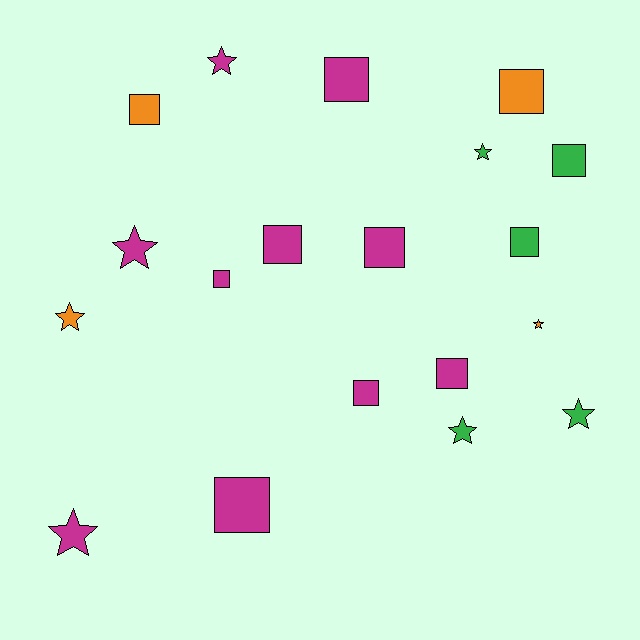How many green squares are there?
There are 2 green squares.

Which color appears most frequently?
Magenta, with 10 objects.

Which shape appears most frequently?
Square, with 11 objects.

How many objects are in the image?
There are 19 objects.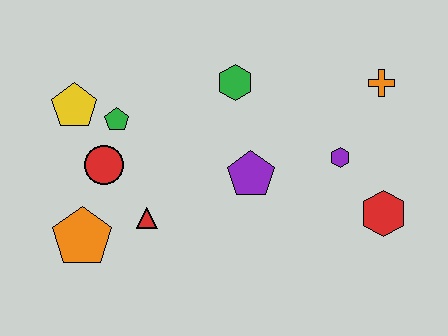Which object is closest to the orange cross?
The purple hexagon is closest to the orange cross.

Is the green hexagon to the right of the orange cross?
No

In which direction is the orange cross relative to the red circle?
The orange cross is to the right of the red circle.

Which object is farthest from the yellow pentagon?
The red hexagon is farthest from the yellow pentagon.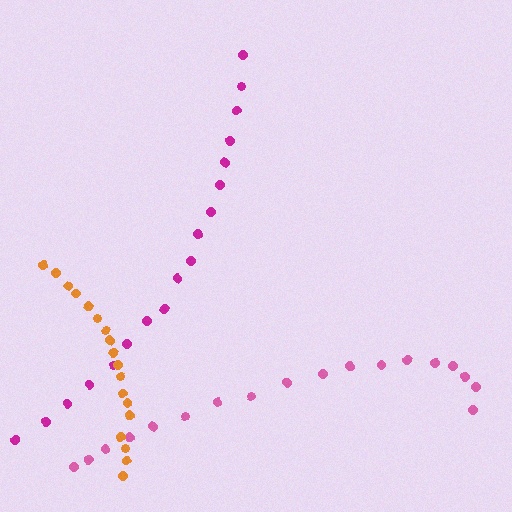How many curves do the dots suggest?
There are 3 distinct paths.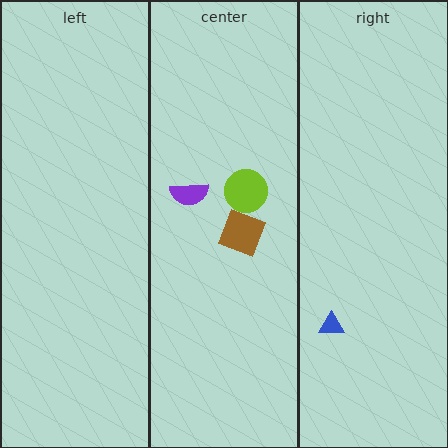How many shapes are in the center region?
3.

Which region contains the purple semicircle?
The center region.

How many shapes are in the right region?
1.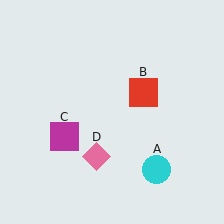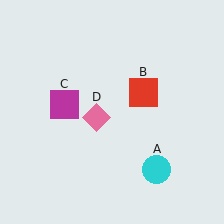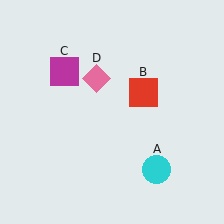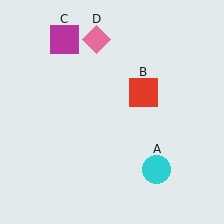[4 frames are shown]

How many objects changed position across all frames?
2 objects changed position: magenta square (object C), pink diamond (object D).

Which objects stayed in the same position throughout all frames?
Cyan circle (object A) and red square (object B) remained stationary.